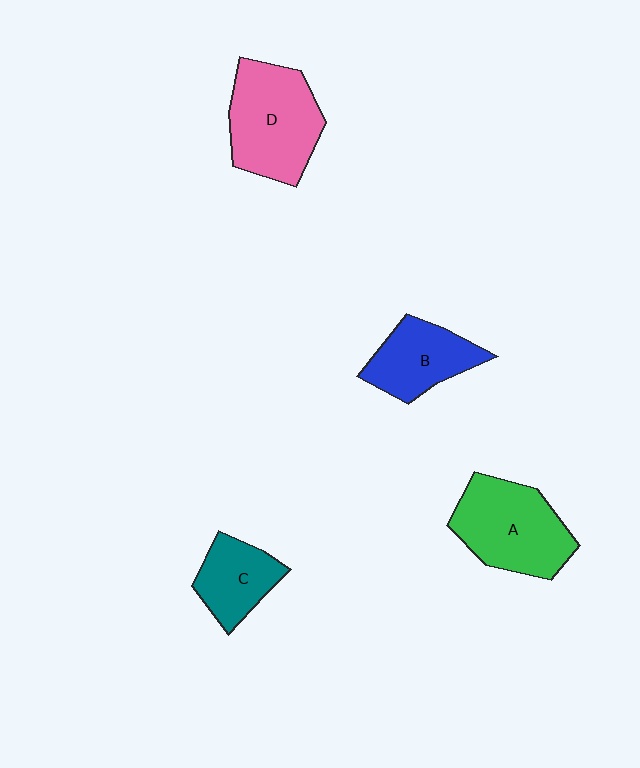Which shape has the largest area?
Shape D (pink).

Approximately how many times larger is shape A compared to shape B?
Approximately 1.4 times.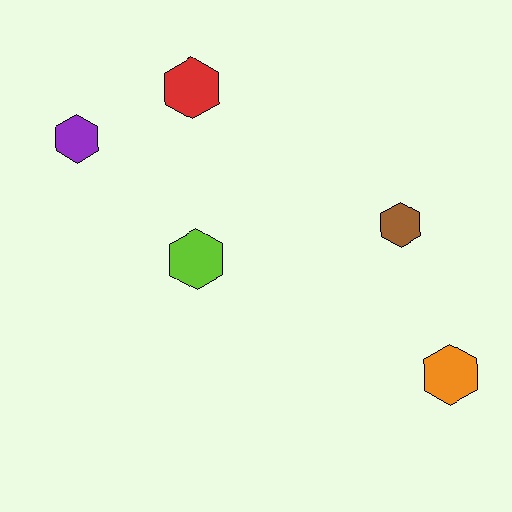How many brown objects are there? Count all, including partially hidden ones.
There is 1 brown object.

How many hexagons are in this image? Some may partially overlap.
There are 5 hexagons.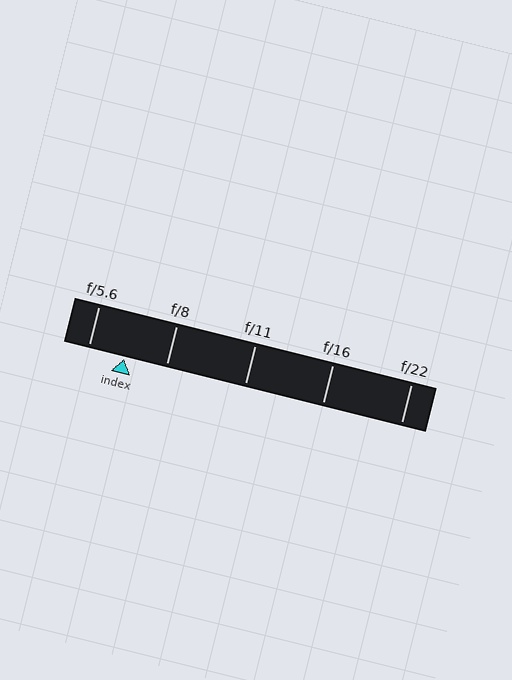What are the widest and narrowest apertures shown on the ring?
The widest aperture shown is f/5.6 and the narrowest is f/22.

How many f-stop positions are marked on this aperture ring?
There are 5 f-stop positions marked.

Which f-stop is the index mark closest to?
The index mark is closest to f/5.6.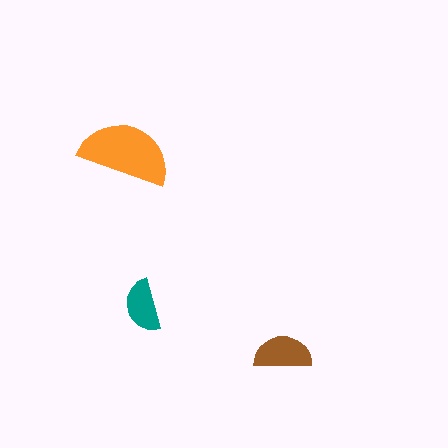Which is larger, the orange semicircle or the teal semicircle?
The orange one.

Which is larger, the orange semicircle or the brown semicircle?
The orange one.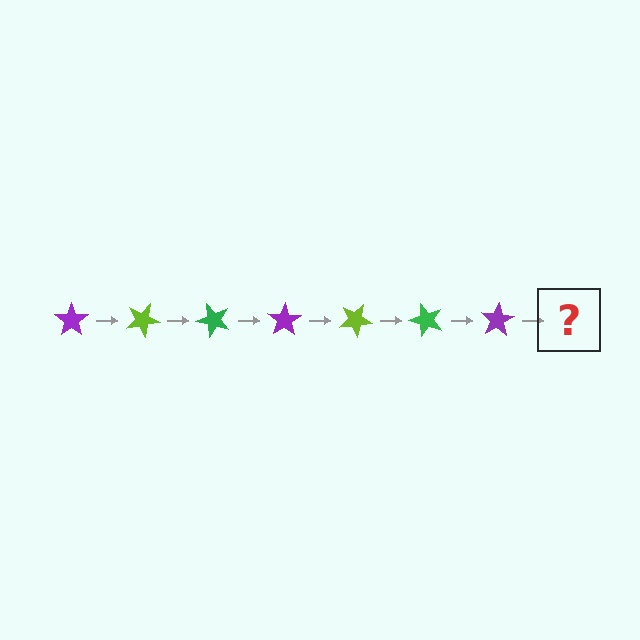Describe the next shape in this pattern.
It should be a lime star, rotated 175 degrees from the start.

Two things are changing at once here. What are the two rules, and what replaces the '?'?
The two rules are that it rotates 25 degrees each step and the color cycles through purple, lime, and green. The '?' should be a lime star, rotated 175 degrees from the start.